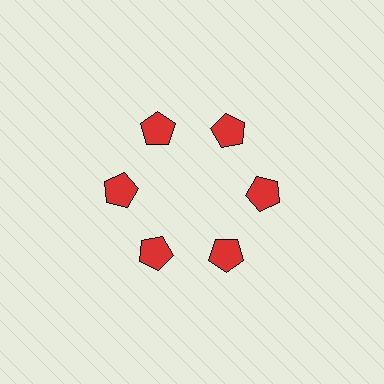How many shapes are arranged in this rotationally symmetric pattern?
There are 6 shapes, arranged in 6 groups of 1.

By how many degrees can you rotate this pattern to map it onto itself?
The pattern maps onto itself every 60 degrees of rotation.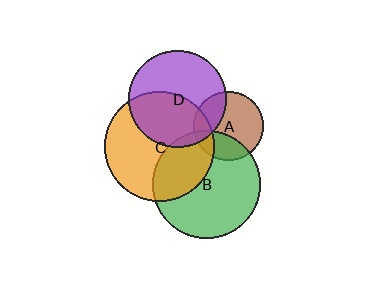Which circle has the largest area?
Circle C (orange).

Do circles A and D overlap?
Yes.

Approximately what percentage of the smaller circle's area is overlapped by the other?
Approximately 25%.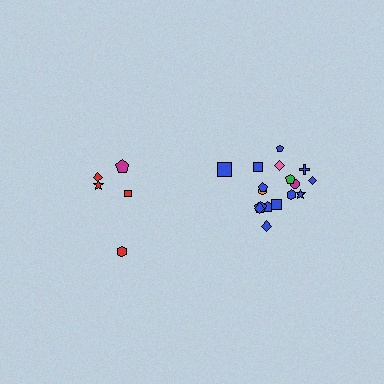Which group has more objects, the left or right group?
The right group.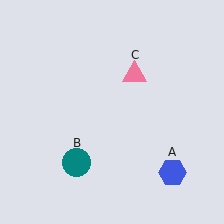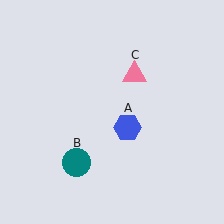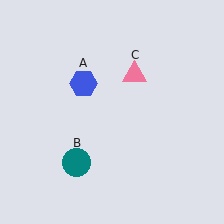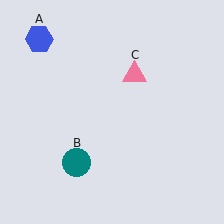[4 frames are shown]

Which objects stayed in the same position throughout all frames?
Teal circle (object B) and pink triangle (object C) remained stationary.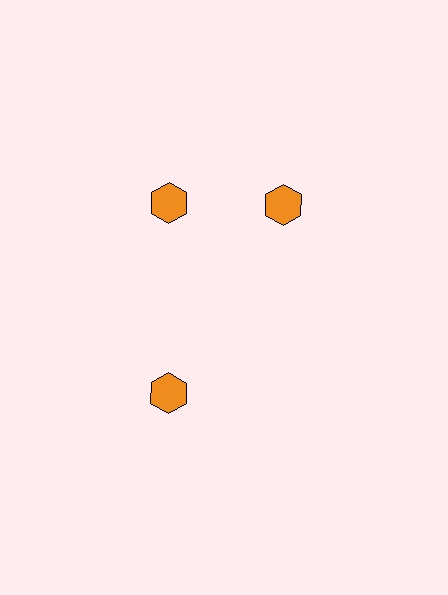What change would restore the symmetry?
The symmetry would be restored by rotating it back into even spacing with its neighbors so that all 3 hexagons sit at equal angles and equal distance from the center.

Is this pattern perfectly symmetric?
No. The 3 orange hexagons are arranged in a ring, but one element near the 3 o'clock position is rotated out of alignment along the ring, breaking the 3-fold rotational symmetry.